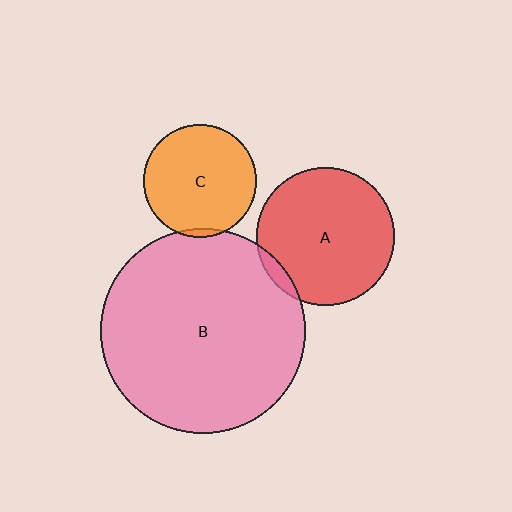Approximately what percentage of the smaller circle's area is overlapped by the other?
Approximately 5%.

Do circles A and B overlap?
Yes.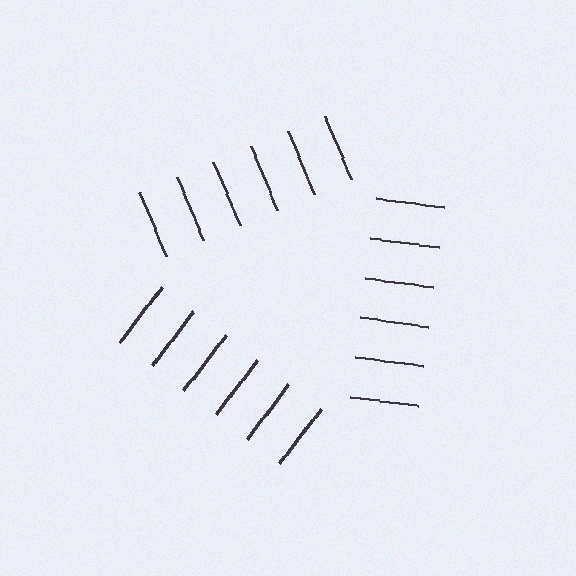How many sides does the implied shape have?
3 sides — the line-ends trace a triangle.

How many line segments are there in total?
18 — 6 along each of the 3 edges.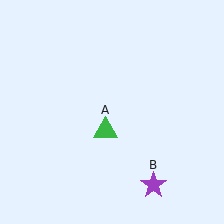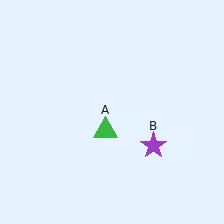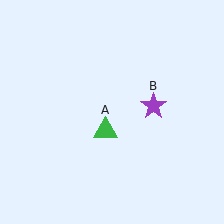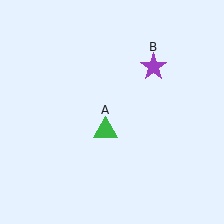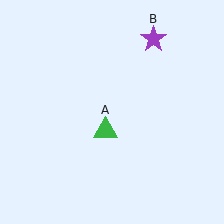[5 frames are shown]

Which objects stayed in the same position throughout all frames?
Green triangle (object A) remained stationary.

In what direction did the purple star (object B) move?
The purple star (object B) moved up.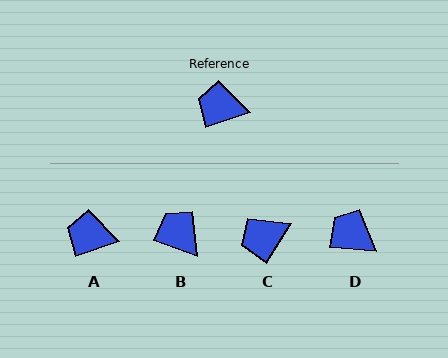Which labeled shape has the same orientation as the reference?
A.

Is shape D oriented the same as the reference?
No, it is off by about 23 degrees.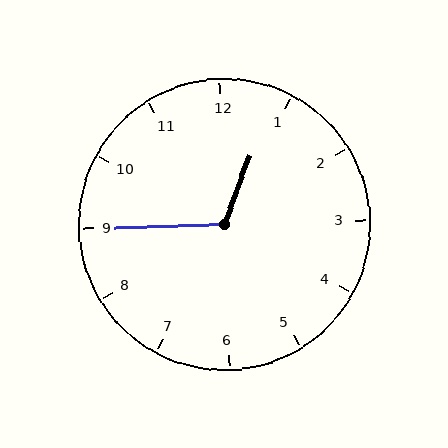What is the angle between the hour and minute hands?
Approximately 112 degrees.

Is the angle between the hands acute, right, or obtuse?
It is obtuse.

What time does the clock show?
12:45.